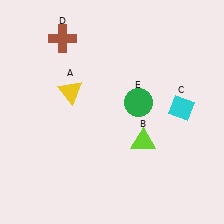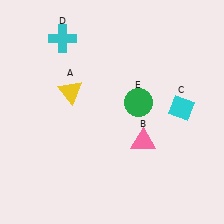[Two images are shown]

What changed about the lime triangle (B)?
In Image 1, B is lime. In Image 2, it changed to pink.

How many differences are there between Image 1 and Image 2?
There are 2 differences between the two images.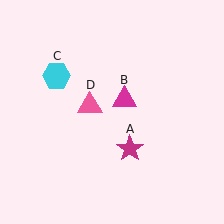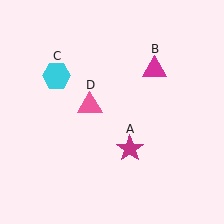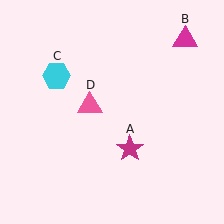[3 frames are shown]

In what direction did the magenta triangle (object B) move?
The magenta triangle (object B) moved up and to the right.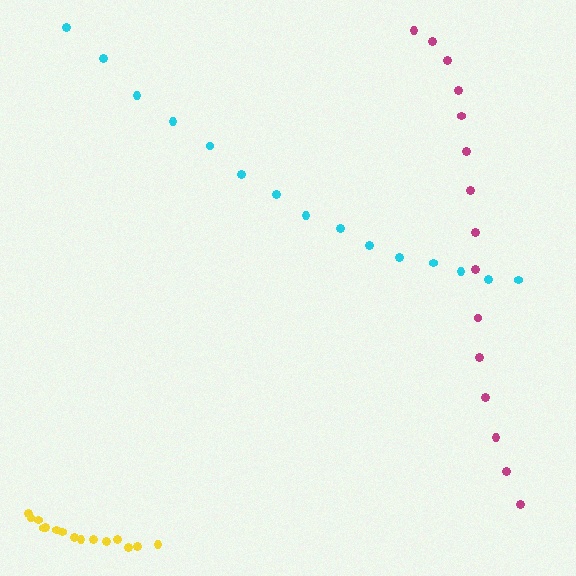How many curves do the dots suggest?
There are 3 distinct paths.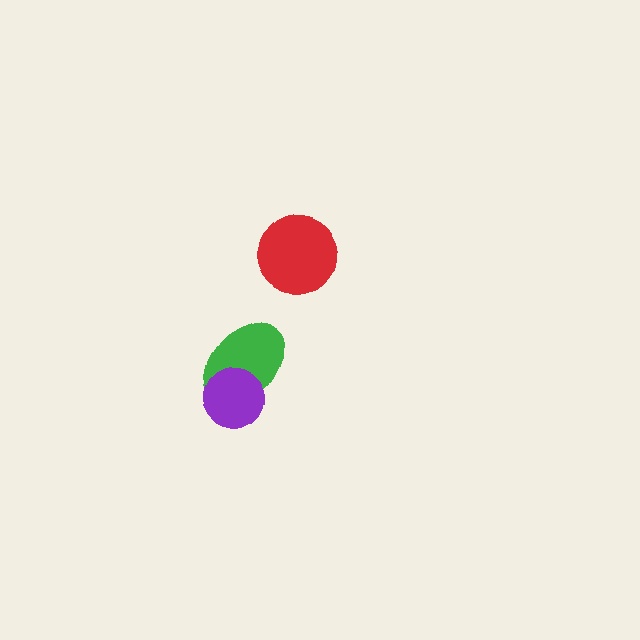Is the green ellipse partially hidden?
Yes, it is partially covered by another shape.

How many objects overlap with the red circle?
0 objects overlap with the red circle.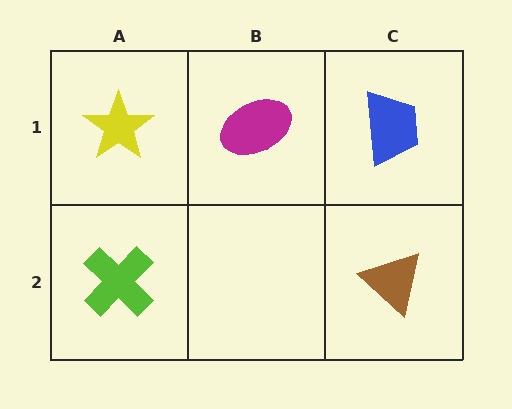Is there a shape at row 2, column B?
No, that cell is empty.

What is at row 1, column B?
A magenta ellipse.